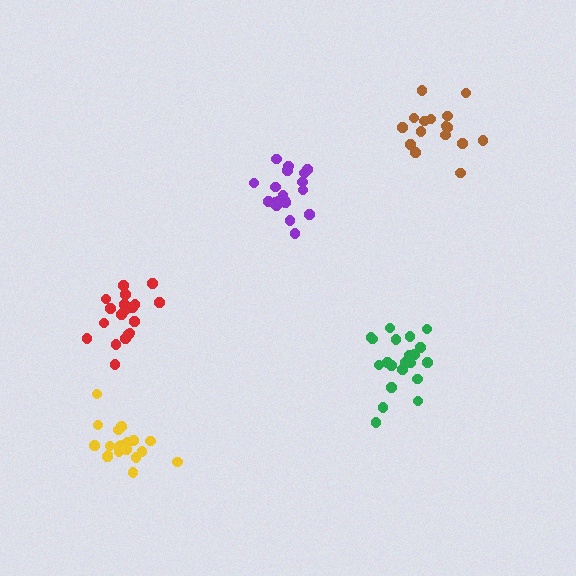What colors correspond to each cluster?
The clusters are colored: red, purple, green, yellow, brown.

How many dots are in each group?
Group 1: 19 dots, Group 2: 19 dots, Group 3: 21 dots, Group 4: 19 dots, Group 5: 16 dots (94 total).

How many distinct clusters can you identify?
There are 5 distinct clusters.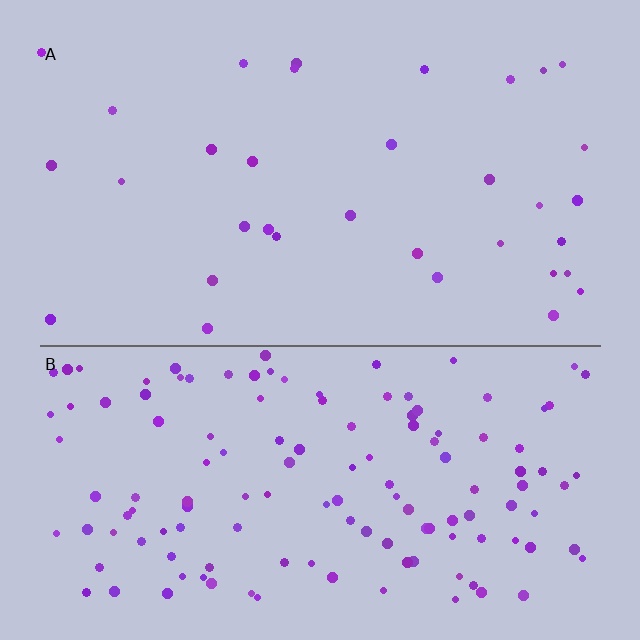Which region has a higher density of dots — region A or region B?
B (the bottom).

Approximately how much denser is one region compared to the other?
Approximately 4.0× — region B over region A.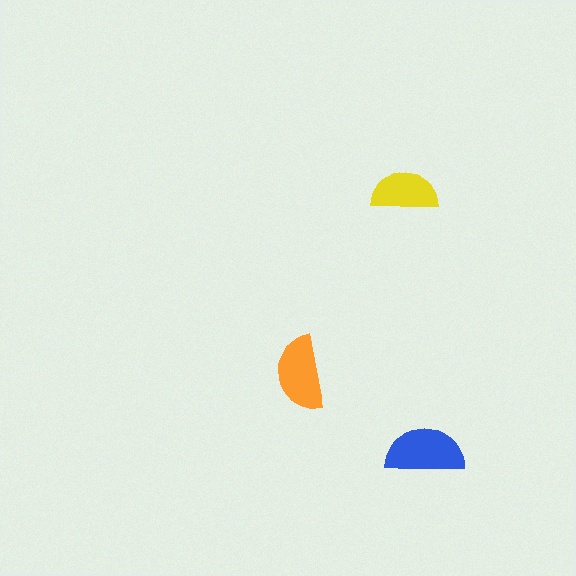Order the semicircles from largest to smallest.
the blue one, the orange one, the yellow one.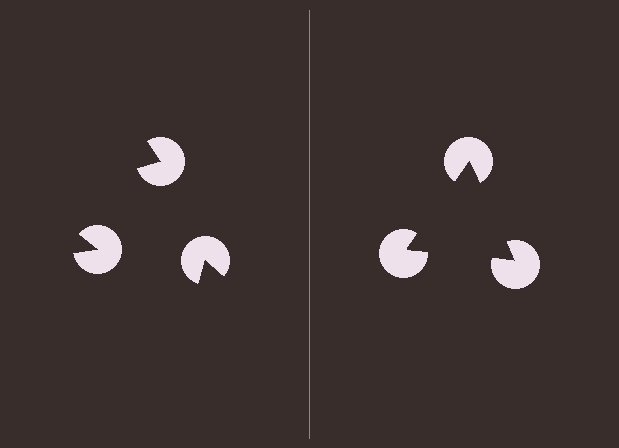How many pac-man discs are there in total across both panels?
6 — 3 on each side.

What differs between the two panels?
The pac-man discs are positioned identically on both sides; only the wedge orientations differ. On the right they align to a triangle; on the left they are misaligned.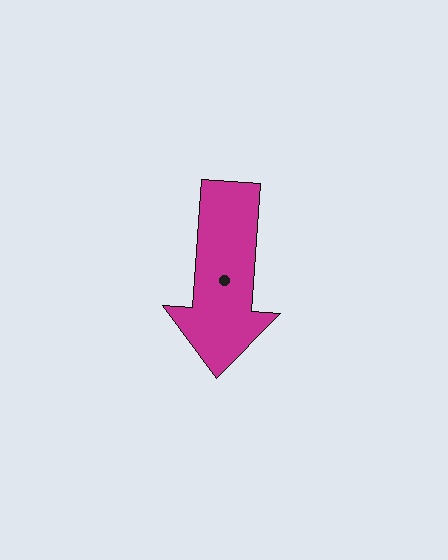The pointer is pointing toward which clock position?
Roughly 6 o'clock.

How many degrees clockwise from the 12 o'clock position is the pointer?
Approximately 184 degrees.